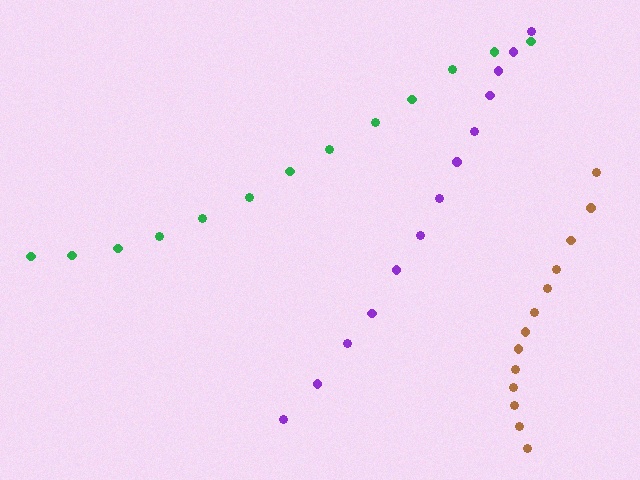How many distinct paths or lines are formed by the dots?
There are 3 distinct paths.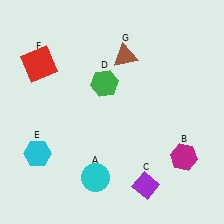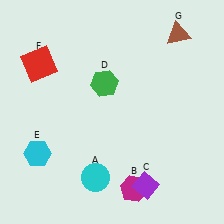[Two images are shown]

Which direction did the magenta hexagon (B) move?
The magenta hexagon (B) moved left.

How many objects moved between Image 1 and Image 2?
2 objects moved between the two images.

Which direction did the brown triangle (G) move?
The brown triangle (G) moved right.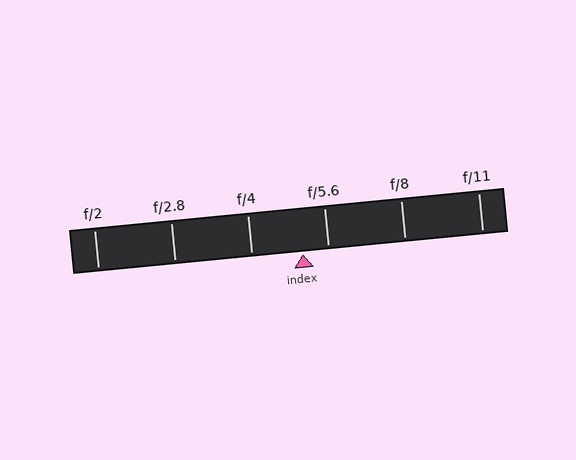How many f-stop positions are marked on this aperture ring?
There are 6 f-stop positions marked.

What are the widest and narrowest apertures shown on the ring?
The widest aperture shown is f/2 and the narrowest is f/11.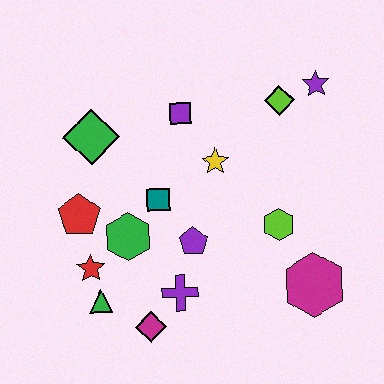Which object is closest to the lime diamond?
The purple star is closest to the lime diamond.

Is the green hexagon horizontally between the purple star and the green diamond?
Yes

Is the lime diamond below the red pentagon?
No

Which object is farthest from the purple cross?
The purple star is farthest from the purple cross.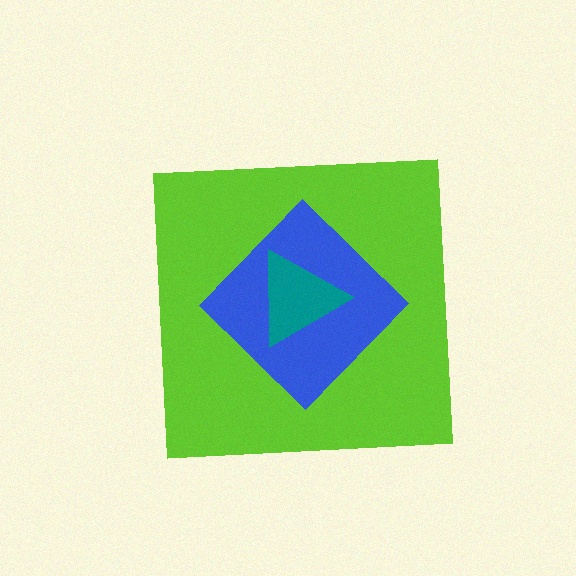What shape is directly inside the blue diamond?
The teal triangle.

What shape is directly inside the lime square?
The blue diamond.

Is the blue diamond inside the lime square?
Yes.